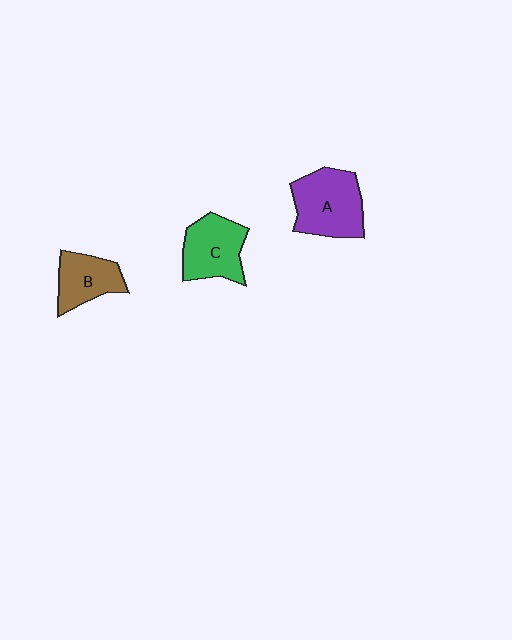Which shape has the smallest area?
Shape B (brown).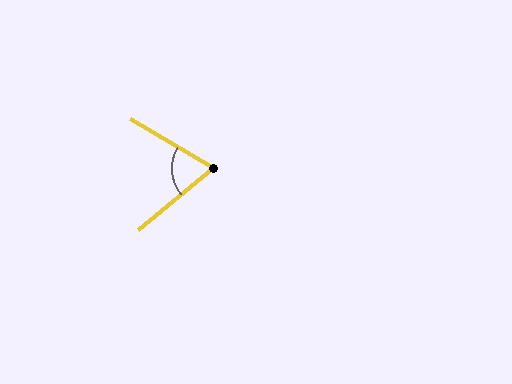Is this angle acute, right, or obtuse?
It is acute.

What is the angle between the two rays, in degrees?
Approximately 70 degrees.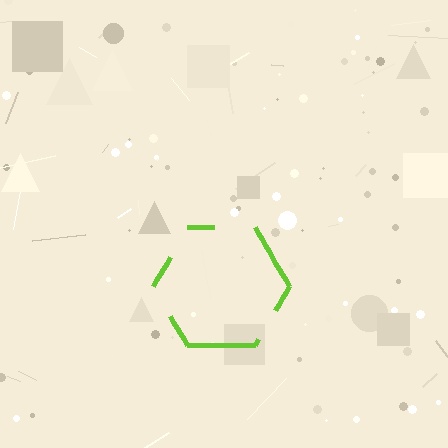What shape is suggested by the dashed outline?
The dashed outline suggests a hexagon.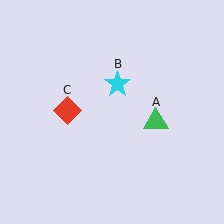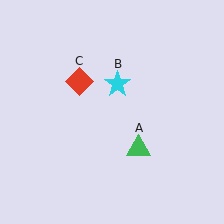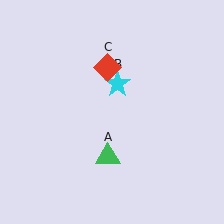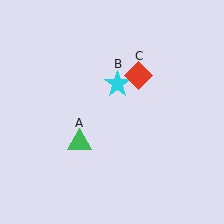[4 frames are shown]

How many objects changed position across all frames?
2 objects changed position: green triangle (object A), red diamond (object C).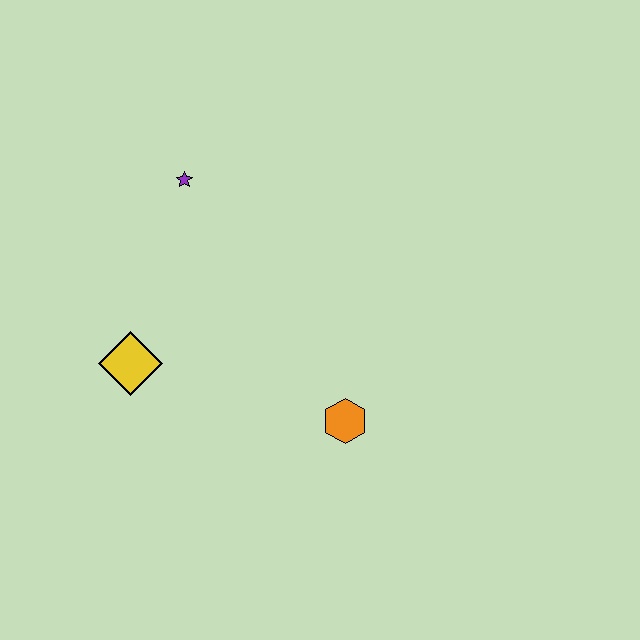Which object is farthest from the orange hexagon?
The purple star is farthest from the orange hexagon.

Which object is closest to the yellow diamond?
The purple star is closest to the yellow diamond.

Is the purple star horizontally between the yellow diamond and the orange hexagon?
Yes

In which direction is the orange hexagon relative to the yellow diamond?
The orange hexagon is to the right of the yellow diamond.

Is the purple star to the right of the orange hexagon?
No